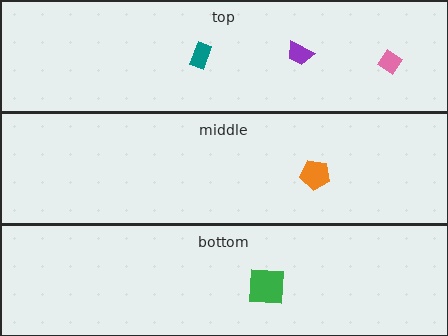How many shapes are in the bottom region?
1.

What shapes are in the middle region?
The orange pentagon.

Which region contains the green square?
The bottom region.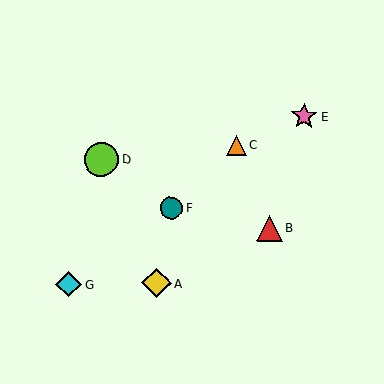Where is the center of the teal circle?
The center of the teal circle is at (171, 208).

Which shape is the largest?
The lime circle (labeled D) is the largest.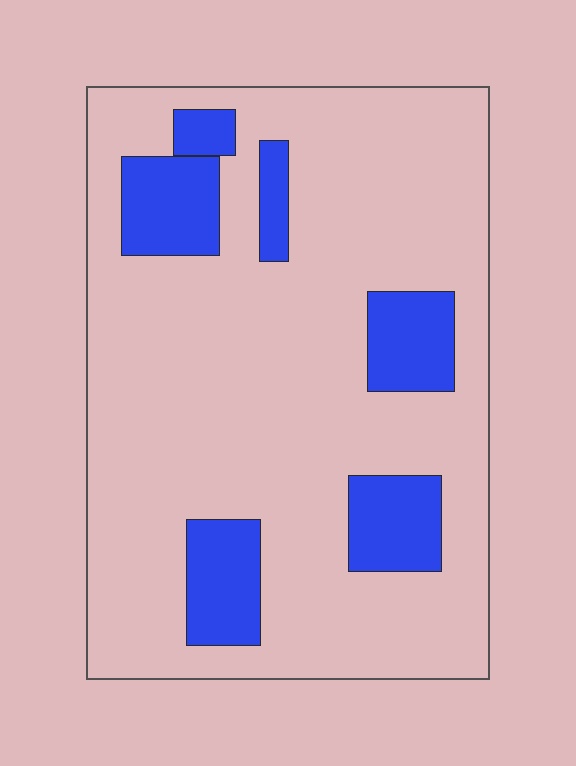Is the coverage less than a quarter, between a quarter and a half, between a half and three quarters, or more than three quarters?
Less than a quarter.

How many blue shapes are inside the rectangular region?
6.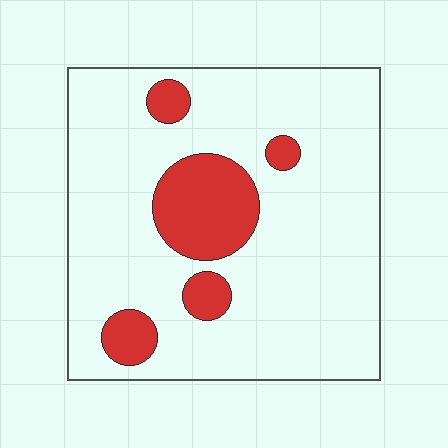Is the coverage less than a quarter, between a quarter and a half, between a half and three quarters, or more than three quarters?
Less than a quarter.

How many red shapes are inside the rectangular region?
5.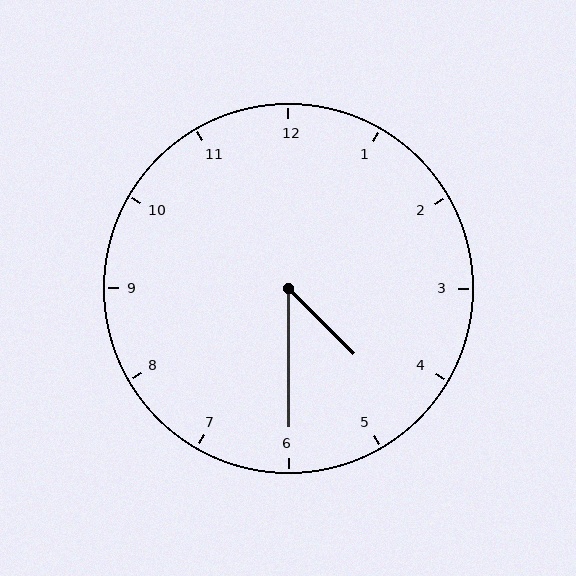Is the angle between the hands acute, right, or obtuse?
It is acute.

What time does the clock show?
4:30.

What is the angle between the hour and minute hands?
Approximately 45 degrees.